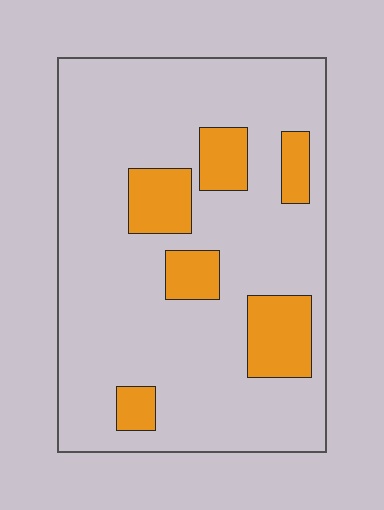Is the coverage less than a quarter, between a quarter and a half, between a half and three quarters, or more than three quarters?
Less than a quarter.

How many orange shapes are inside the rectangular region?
6.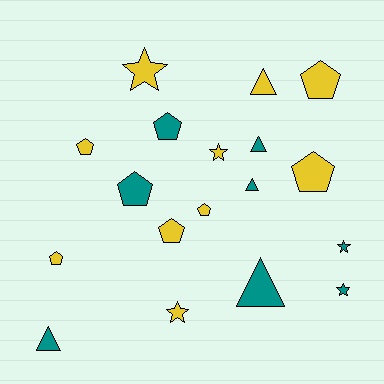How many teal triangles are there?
There are 4 teal triangles.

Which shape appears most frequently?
Pentagon, with 8 objects.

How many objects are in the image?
There are 18 objects.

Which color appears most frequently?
Yellow, with 10 objects.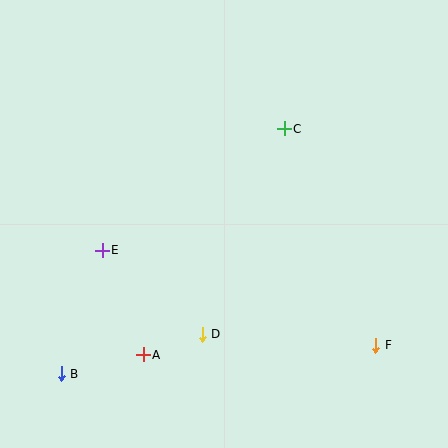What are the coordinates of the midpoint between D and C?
The midpoint between D and C is at (243, 231).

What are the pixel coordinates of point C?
Point C is at (284, 129).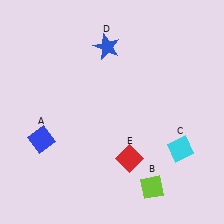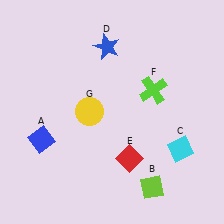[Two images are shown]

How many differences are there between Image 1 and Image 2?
There are 2 differences between the two images.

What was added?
A lime cross (F), a yellow circle (G) were added in Image 2.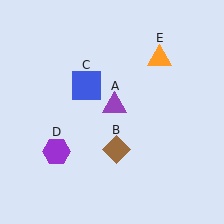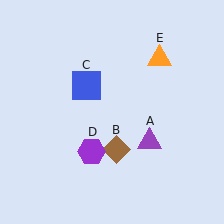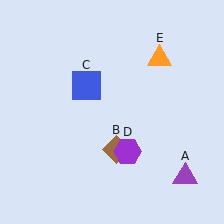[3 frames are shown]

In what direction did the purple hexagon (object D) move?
The purple hexagon (object D) moved right.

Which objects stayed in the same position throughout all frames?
Brown diamond (object B) and blue square (object C) and orange triangle (object E) remained stationary.